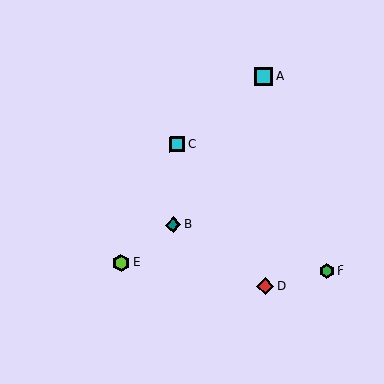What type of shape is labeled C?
Shape C is a cyan square.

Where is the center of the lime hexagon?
The center of the lime hexagon is at (121, 263).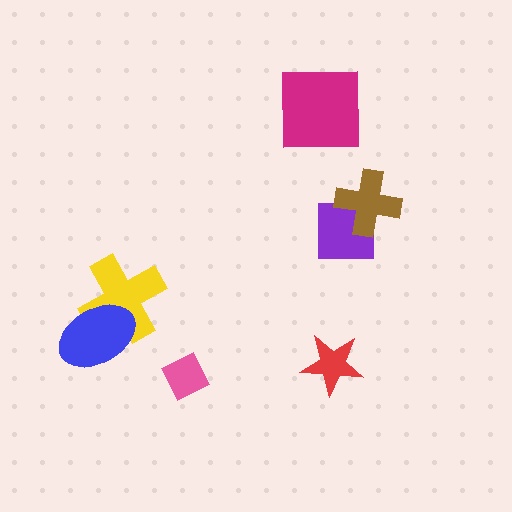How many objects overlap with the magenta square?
0 objects overlap with the magenta square.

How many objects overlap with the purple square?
1 object overlaps with the purple square.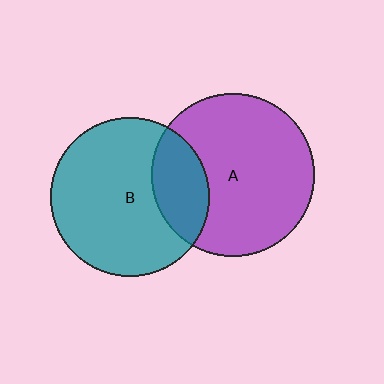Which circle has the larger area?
Circle A (purple).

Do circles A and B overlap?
Yes.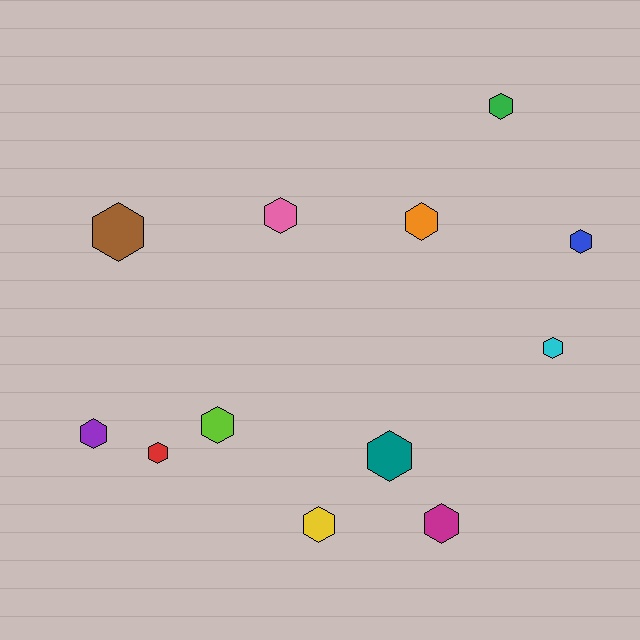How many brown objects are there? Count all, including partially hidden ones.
There is 1 brown object.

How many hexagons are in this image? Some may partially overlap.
There are 12 hexagons.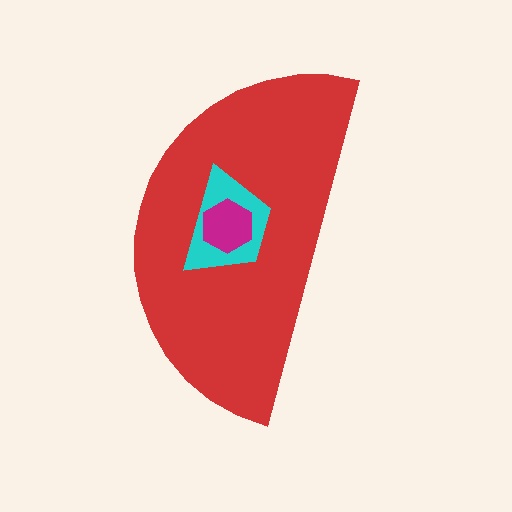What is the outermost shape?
The red semicircle.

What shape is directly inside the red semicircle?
The cyan trapezoid.